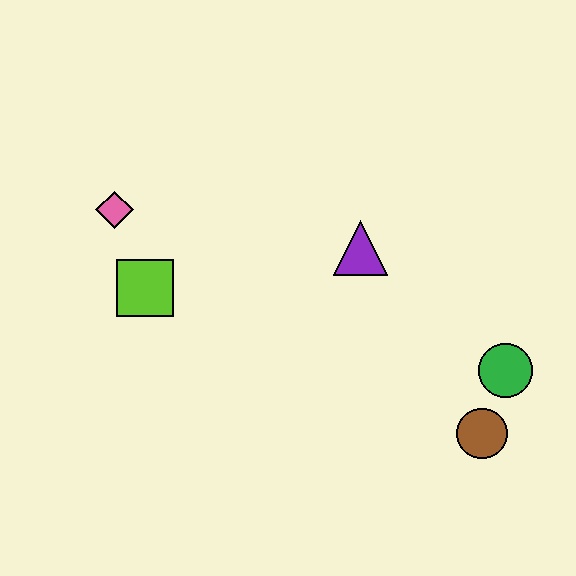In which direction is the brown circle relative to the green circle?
The brown circle is below the green circle.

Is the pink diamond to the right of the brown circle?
No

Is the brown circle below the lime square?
Yes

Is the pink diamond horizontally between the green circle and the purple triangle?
No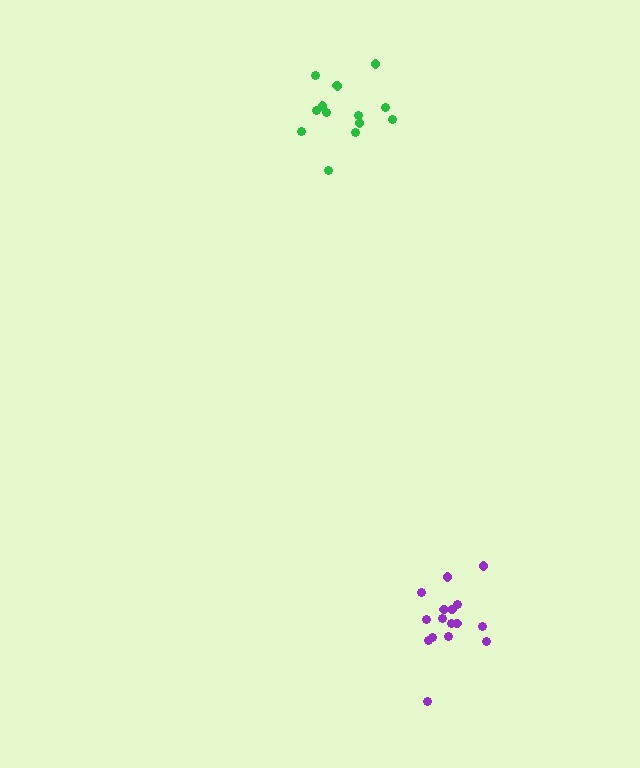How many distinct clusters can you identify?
There are 2 distinct clusters.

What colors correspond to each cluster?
The clusters are colored: green, purple.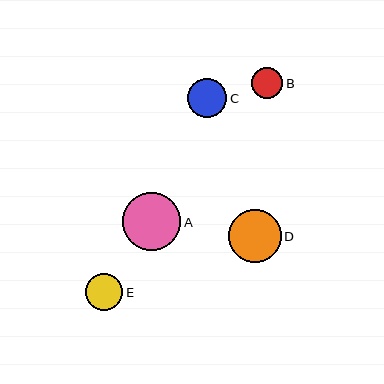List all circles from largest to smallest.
From largest to smallest: A, D, C, E, B.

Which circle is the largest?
Circle A is the largest with a size of approximately 58 pixels.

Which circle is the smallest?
Circle B is the smallest with a size of approximately 31 pixels.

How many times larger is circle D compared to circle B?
Circle D is approximately 1.7 times the size of circle B.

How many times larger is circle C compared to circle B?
Circle C is approximately 1.3 times the size of circle B.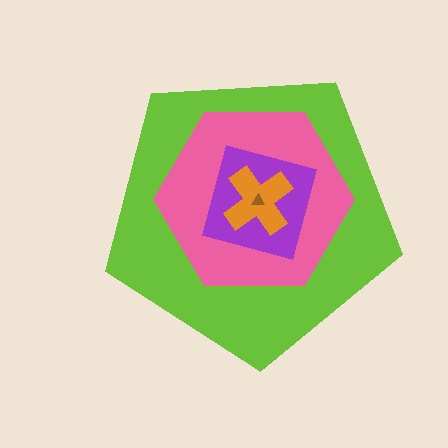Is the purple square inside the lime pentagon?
Yes.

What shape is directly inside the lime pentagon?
The pink hexagon.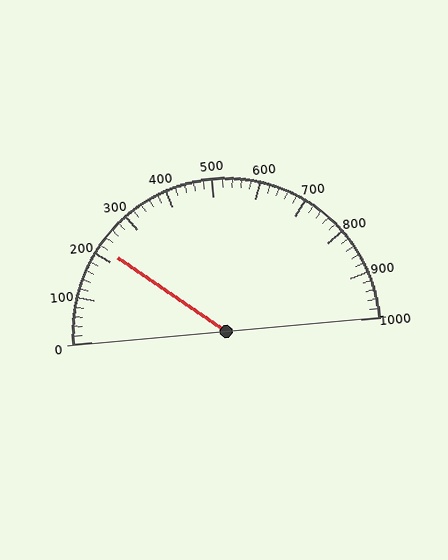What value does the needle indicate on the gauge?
The needle indicates approximately 220.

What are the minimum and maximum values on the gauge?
The gauge ranges from 0 to 1000.